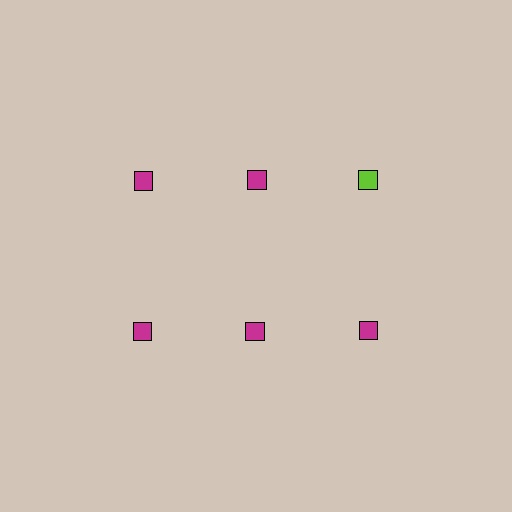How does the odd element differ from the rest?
It has a different color: lime instead of magenta.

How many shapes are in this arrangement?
There are 6 shapes arranged in a grid pattern.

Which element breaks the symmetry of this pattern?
The lime square in the top row, center column breaks the symmetry. All other shapes are magenta squares.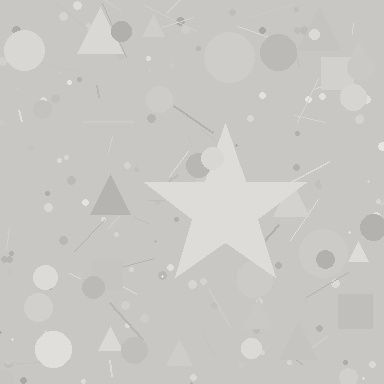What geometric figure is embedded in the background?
A star is embedded in the background.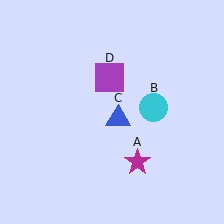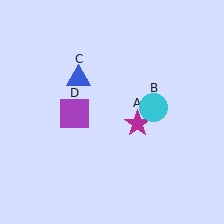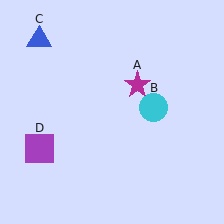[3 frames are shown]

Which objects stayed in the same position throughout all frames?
Cyan circle (object B) remained stationary.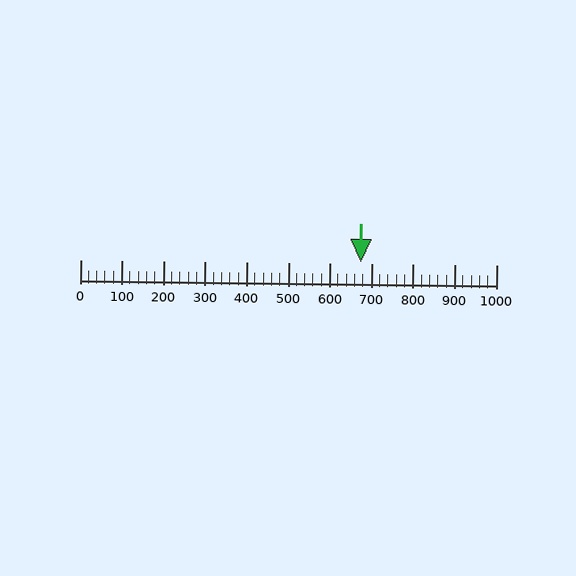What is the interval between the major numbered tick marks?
The major tick marks are spaced 100 units apart.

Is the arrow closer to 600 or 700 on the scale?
The arrow is closer to 700.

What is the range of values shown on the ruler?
The ruler shows values from 0 to 1000.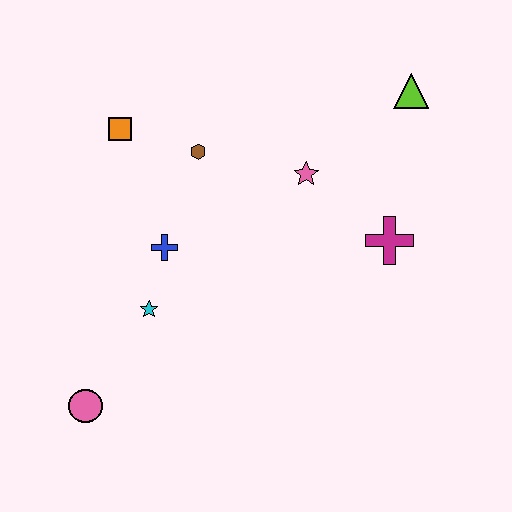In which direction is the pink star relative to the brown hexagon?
The pink star is to the right of the brown hexagon.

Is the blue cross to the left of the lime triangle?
Yes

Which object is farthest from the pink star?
The pink circle is farthest from the pink star.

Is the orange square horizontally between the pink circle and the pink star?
Yes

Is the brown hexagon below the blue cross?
No